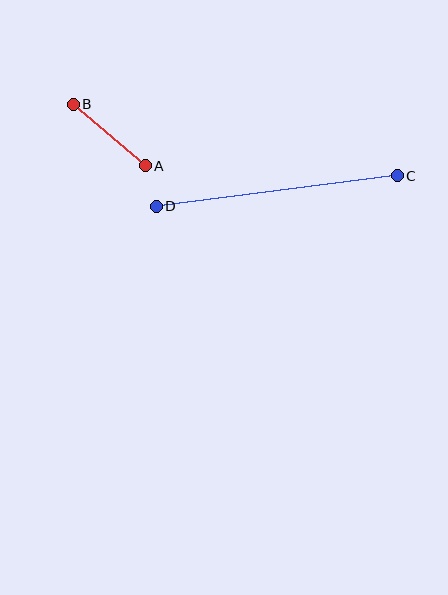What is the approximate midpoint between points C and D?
The midpoint is at approximately (277, 191) pixels.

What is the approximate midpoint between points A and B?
The midpoint is at approximately (109, 135) pixels.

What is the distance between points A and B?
The distance is approximately 95 pixels.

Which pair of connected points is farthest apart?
Points C and D are farthest apart.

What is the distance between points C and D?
The distance is approximately 243 pixels.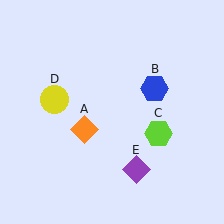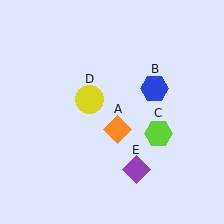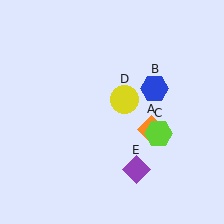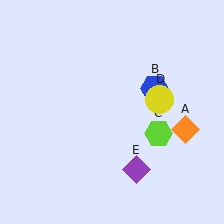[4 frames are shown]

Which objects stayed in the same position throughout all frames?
Blue hexagon (object B) and lime hexagon (object C) and purple diamond (object E) remained stationary.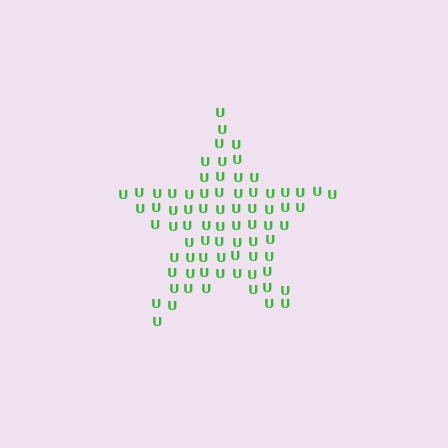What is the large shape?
The large shape is a star.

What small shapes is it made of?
It is made of small letter U's.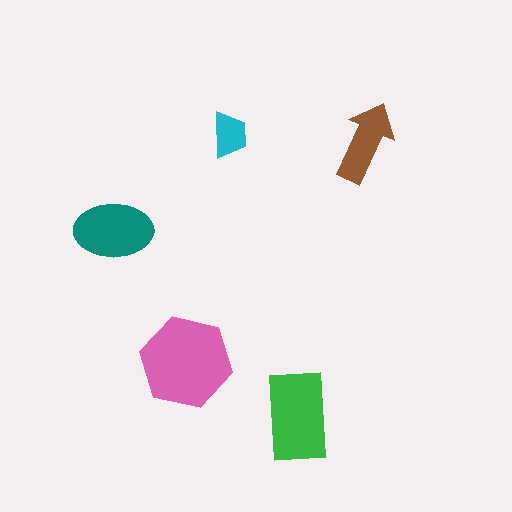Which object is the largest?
The pink hexagon.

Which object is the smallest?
The cyan trapezoid.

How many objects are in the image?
There are 5 objects in the image.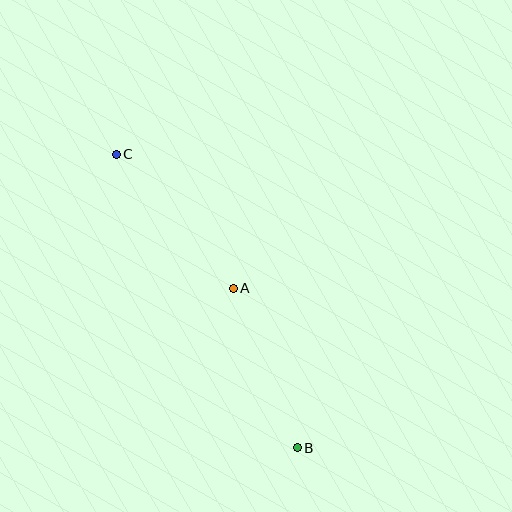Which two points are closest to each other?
Points A and B are closest to each other.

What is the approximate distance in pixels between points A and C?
The distance between A and C is approximately 178 pixels.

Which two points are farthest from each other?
Points B and C are farthest from each other.